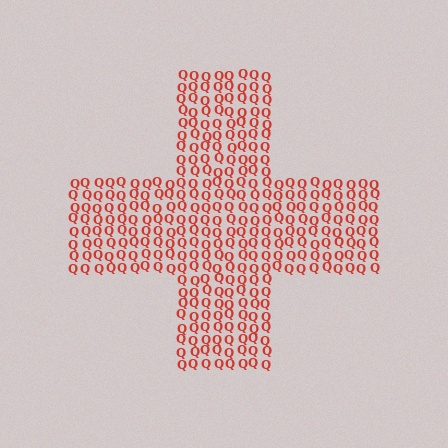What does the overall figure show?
The overall figure shows a cross.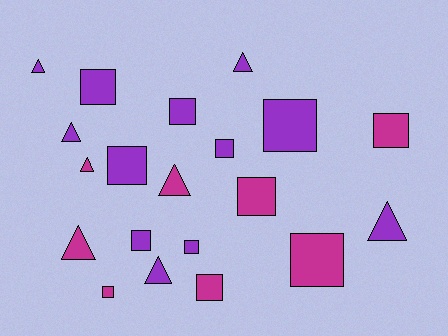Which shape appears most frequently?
Square, with 12 objects.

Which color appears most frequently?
Purple, with 12 objects.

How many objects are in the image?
There are 20 objects.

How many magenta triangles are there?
There are 3 magenta triangles.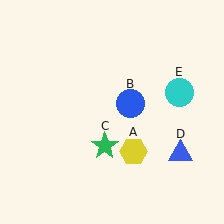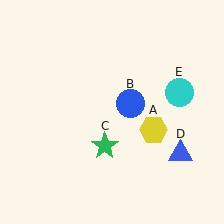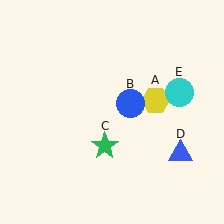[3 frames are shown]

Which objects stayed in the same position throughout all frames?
Blue circle (object B) and green star (object C) and blue triangle (object D) and cyan circle (object E) remained stationary.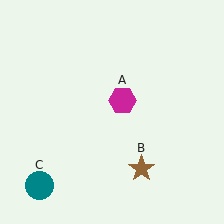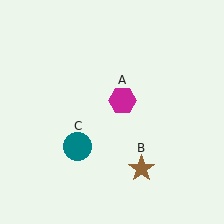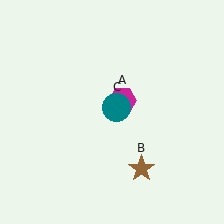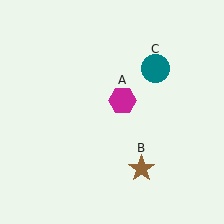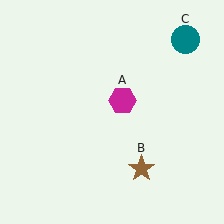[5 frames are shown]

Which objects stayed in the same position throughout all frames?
Magenta hexagon (object A) and brown star (object B) remained stationary.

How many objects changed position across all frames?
1 object changed position: teal circle (object C).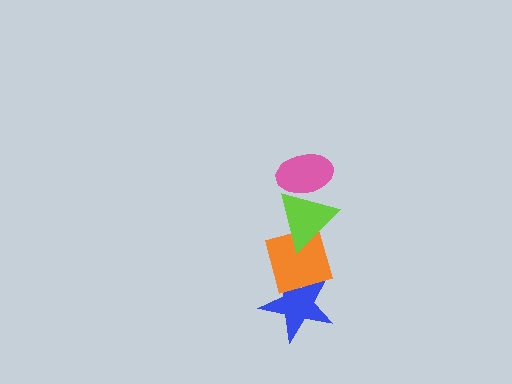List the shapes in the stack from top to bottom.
From top to bottom: the pink ellipse, the lime triangle, the orange diamond, the blue star.